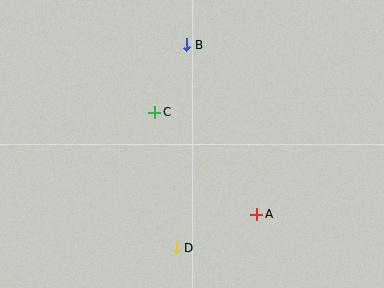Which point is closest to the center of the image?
Point C at (155, 112) is closest to the center.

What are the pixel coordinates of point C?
Point C is at (155, 112).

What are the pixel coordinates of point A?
Point A is at (257, 214).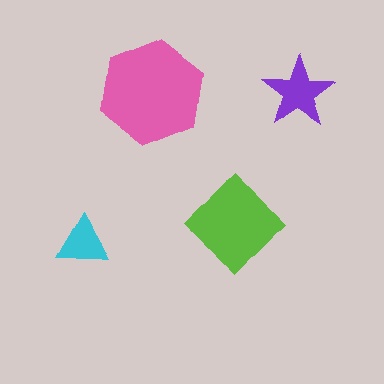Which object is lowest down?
The cyan triangle is bottommost.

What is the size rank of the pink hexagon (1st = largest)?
1st.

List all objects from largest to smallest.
The pink hexagon, the lime diamond, the purple star, the cyan triangle.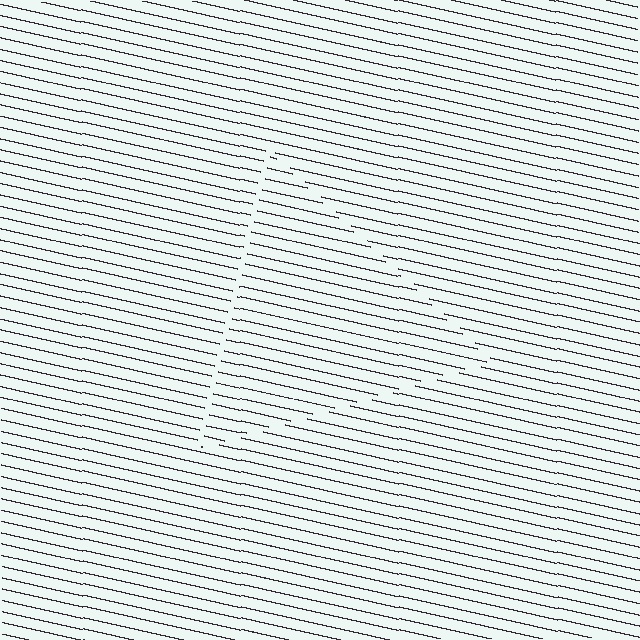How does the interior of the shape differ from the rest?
The interior of the shape contains the same grating, shifted by half a period — the contour is defined by the phase discontinuity where line-ends from the inner and outer gratings abut.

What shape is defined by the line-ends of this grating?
An illusory triangle. The interior of the shape contains the same grating, shifted by half a period — the contour is defined by the phase discontinuity where line-ends from the inner and outer gratings abut.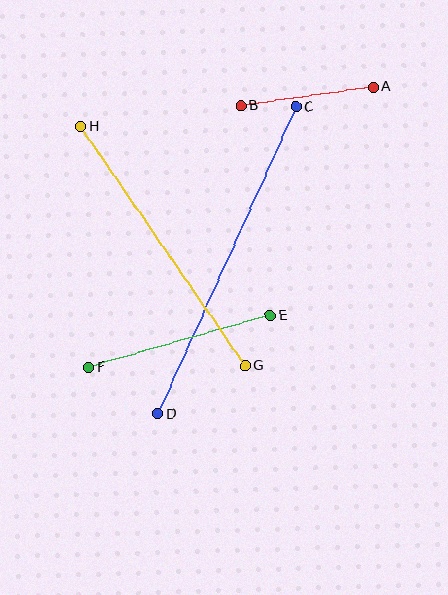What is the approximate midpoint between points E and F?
The midpoint is at approximately (179, 341) pixels.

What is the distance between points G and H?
The distance is approximately 290 pixels.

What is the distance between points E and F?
The distance is approximately 189 pixels.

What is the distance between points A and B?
The distance is approximately 134 pixels.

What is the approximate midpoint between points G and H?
The midpoint is at approximately (163, 246) pixels.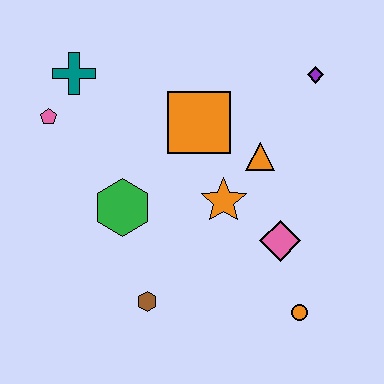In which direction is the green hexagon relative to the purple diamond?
The green hexagon is to the left of the purple diamond.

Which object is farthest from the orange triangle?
The pink pentagon is farthest from the orange triangle.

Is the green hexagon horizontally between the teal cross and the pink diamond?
Yes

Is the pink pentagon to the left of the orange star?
Yes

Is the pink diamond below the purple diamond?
Yes